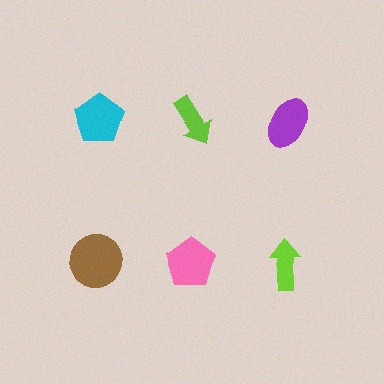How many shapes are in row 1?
3 shapes.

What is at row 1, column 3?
A purple ellipse.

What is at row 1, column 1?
A cyan pentagon.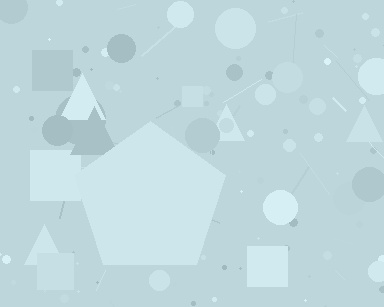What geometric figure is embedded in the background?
A pentagon is embedded in the background.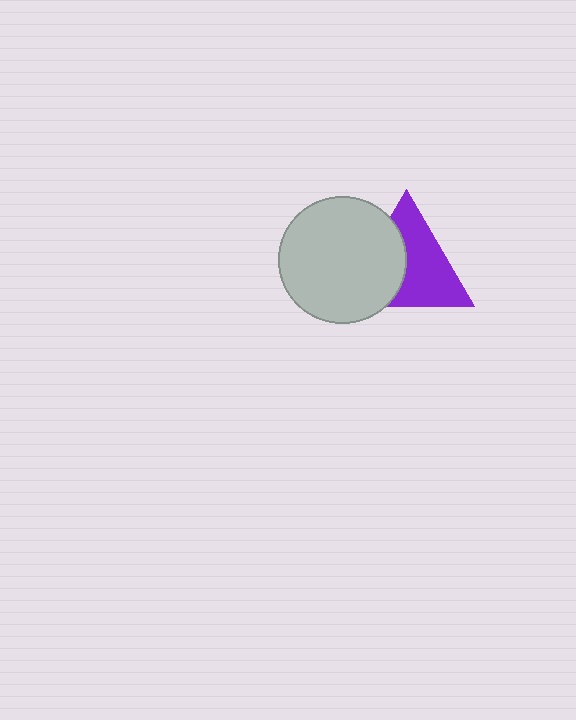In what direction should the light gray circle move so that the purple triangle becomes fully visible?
The light gray circle should move left. That is the shortest direction to clear the overlap and leave the purple triangle fully visible.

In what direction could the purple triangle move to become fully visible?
The purple triangle could move right. That would shift it out from behind the light gray circle entirely.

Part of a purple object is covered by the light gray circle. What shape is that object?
It is a triangle.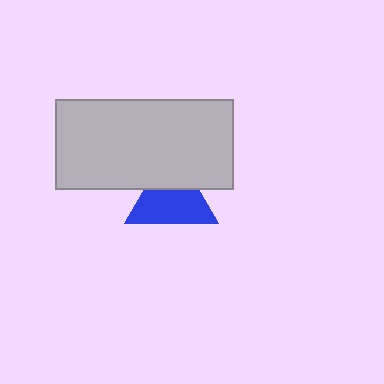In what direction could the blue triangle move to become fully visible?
The blue triangle could move down. That would shift it out from behind the light gray rectangle entirely.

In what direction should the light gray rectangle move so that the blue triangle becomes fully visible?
The light gray rectangle should move up. That is the shortest direction to clear the overlap and leave the blue triangle fully visible.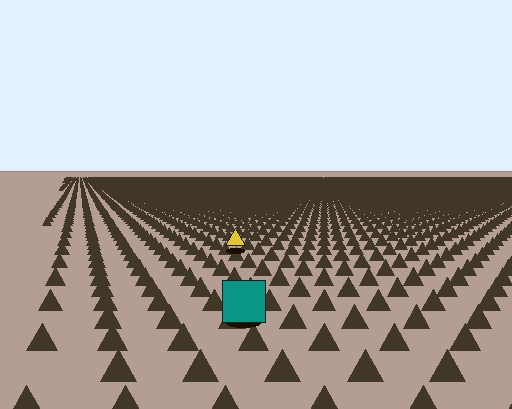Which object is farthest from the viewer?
The yellow triangle is farthest from the viewer. It appears smaller and the ground texture around it is denser.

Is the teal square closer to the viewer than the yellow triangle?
Yes. The teal square is closer — you can tell from the texture gradient: the ground texture is coarser near it.